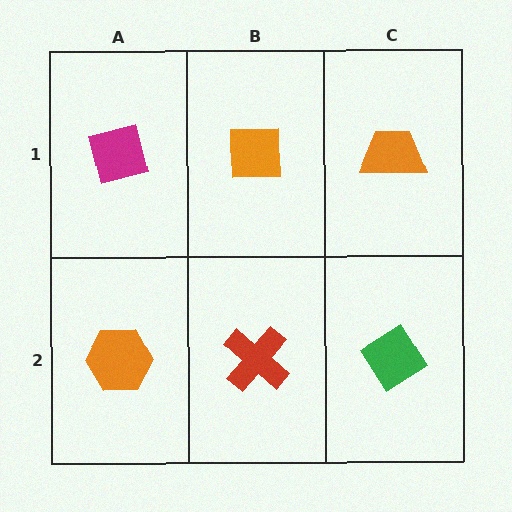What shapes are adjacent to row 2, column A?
A magenta square (row 1, column A), a red cross (row 2, column B).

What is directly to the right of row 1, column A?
An orange square.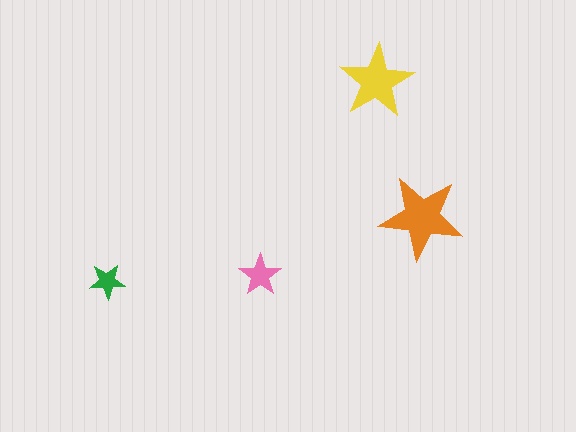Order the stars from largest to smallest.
the orange one, the yellow one, the pink one, the green one.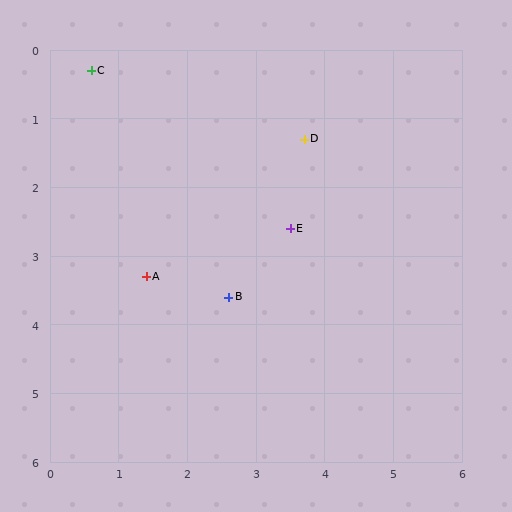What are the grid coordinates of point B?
Point B is at approximately (2.6, 3.6).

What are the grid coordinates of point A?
Point A is at approximately (1.4, 3.3).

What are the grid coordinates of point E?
Point E is at approximately (3.5, 2.6).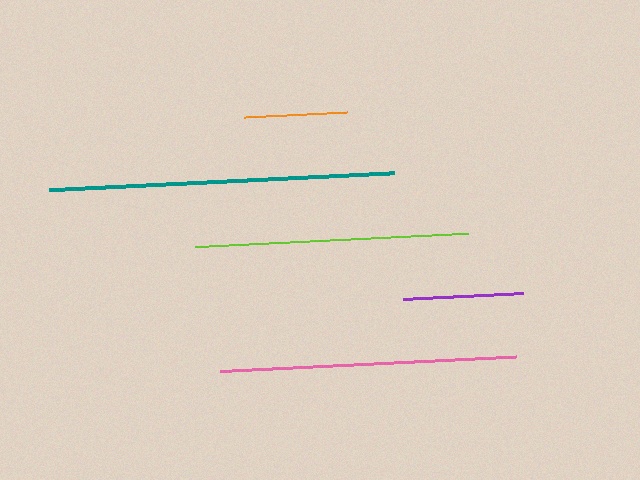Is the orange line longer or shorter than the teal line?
The teal line is longer than the orange line.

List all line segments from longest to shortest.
From longest to shortest: teal, pink, lime, purple, orange.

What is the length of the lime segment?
The lime segment is approximately 273 pixels long.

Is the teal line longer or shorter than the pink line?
The teal line is longer than the pink line.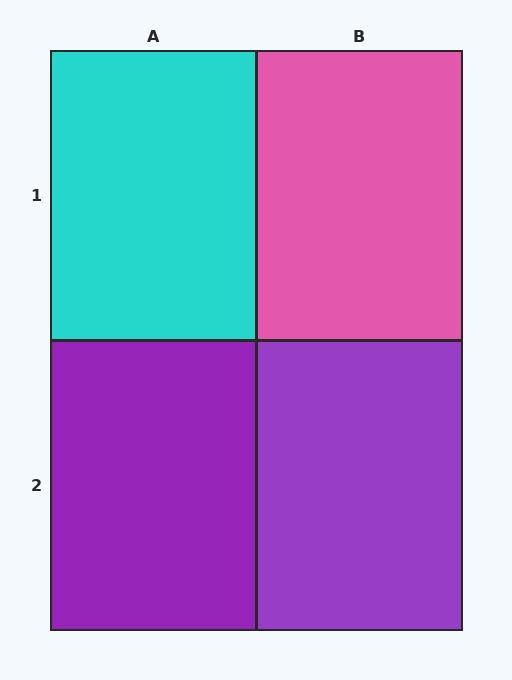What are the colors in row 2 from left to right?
Purple, purple.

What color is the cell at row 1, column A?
Cyan.